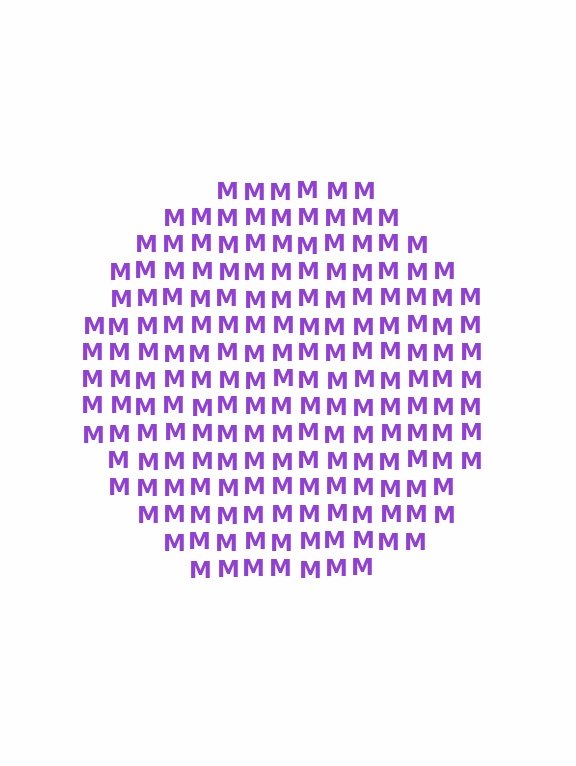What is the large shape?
The large shape is a circle.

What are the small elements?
The small elements are letter M's.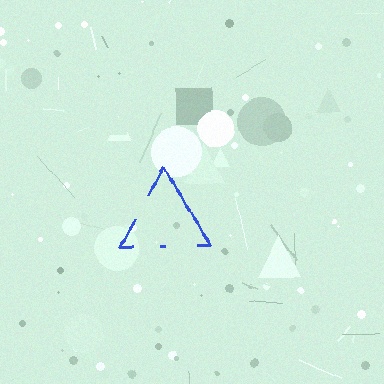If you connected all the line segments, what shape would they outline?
They would outline a triangle.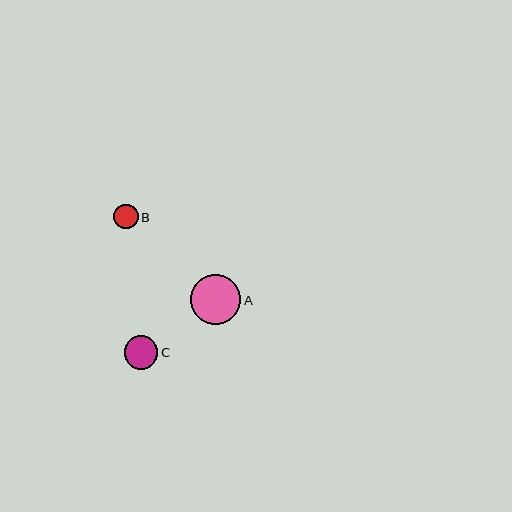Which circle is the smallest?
Circle B is the smallest with a size of approximately 24 pixels.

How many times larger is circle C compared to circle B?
Circle C is approximately 1.4 times the size of circle B.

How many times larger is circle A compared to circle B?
Circle A is approximately 2.0 times the size of circle B.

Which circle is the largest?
Circle A is the largest with a size of approximately 50 pixels.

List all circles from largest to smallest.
From largest to smallest: A, C, B.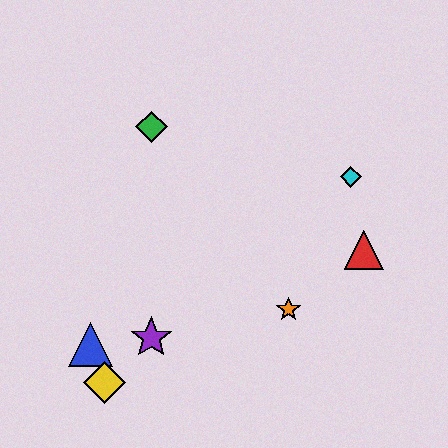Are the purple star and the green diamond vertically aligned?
Yes, both are at x≈151.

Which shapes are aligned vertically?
The green diamond, the purple star are aligned vertically.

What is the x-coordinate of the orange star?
The orange star is at x≈288.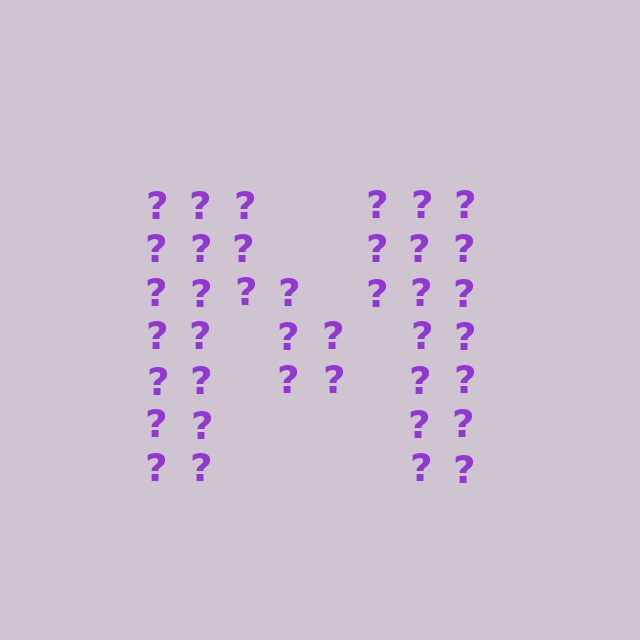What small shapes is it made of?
It is made of small question marks.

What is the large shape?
The large shape is the letter M.